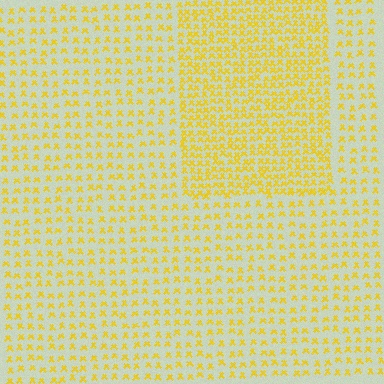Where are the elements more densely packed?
The elements are more densely packed inside the rectangle boundary.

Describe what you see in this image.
The image contains small yellow elements arranged at two different densities. A rectangle-shaped region is visible where the elements are more densely packed than the surrounding area.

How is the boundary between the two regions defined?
The boundary is defined by a change in element density (approximately 2.0x ratio). All elements are the same color, size, and shape.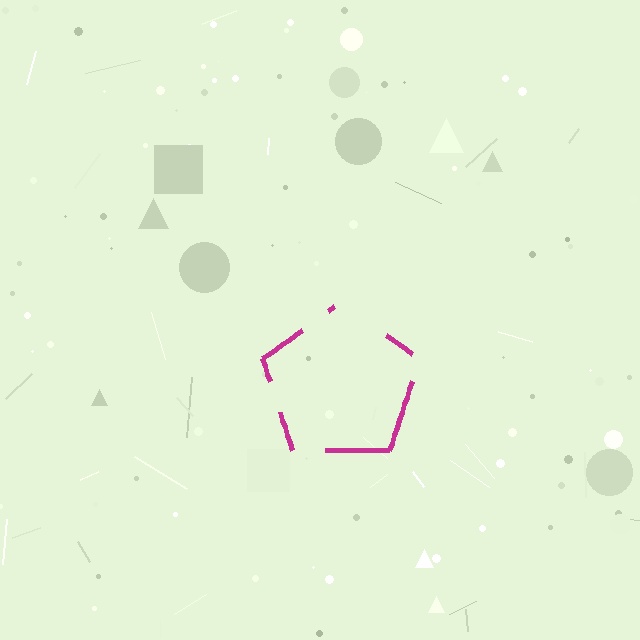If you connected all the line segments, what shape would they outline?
They would outline a pentagon.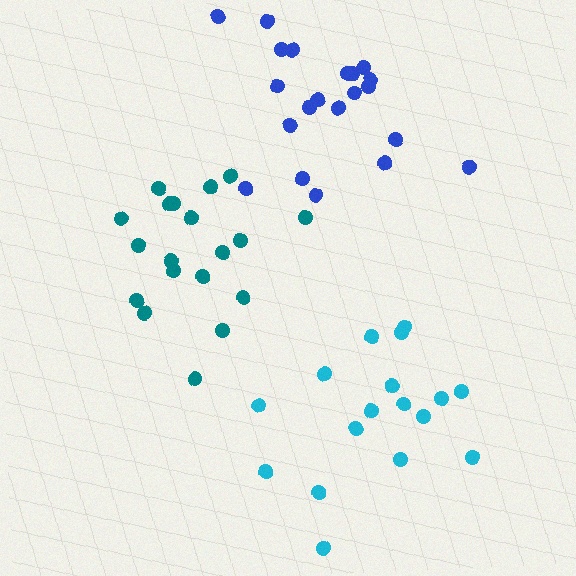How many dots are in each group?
Group 1: 19 dots, Group 2: 17 dots, Group 3: 21 dots (57 total).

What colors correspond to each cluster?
The clusters are colored: teal, cyan, blue.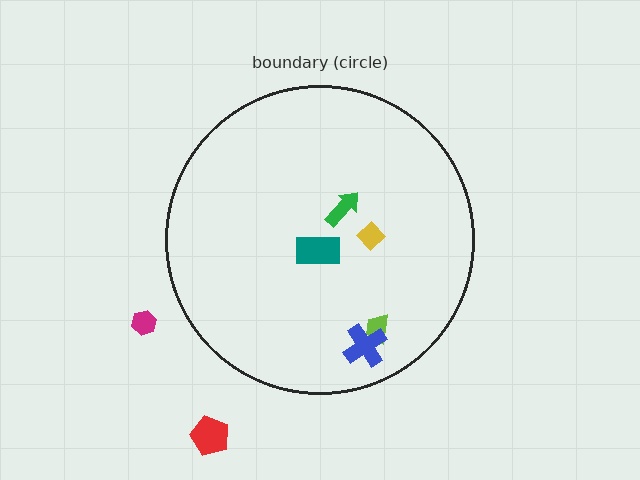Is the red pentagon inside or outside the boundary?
Outside.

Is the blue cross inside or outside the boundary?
Inside.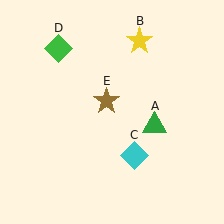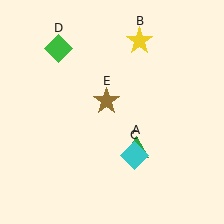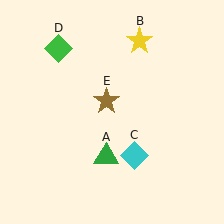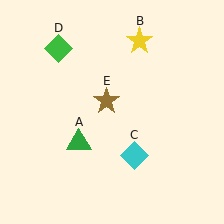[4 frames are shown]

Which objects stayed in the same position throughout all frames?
Yellow star (object B) and cyan diamond (object C) and green diamond (object D) and brown star (object E) remained stationary.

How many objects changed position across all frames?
1 object changed position: green triangle (object A).